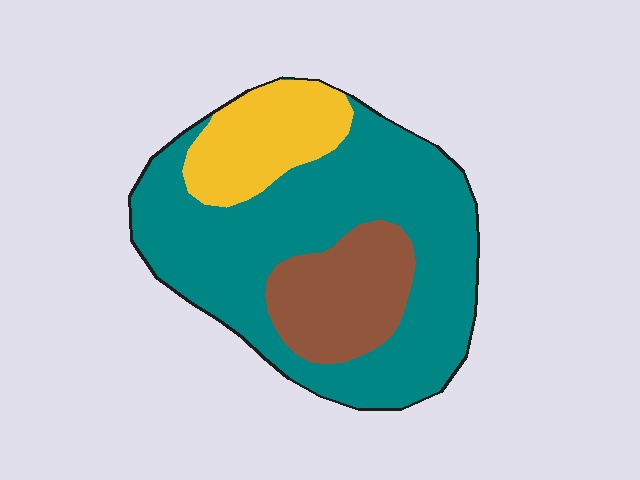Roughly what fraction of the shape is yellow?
Yellow covers roughly 15% of the shape.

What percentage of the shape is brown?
Brown covers 19% of the shape.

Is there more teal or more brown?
Teal.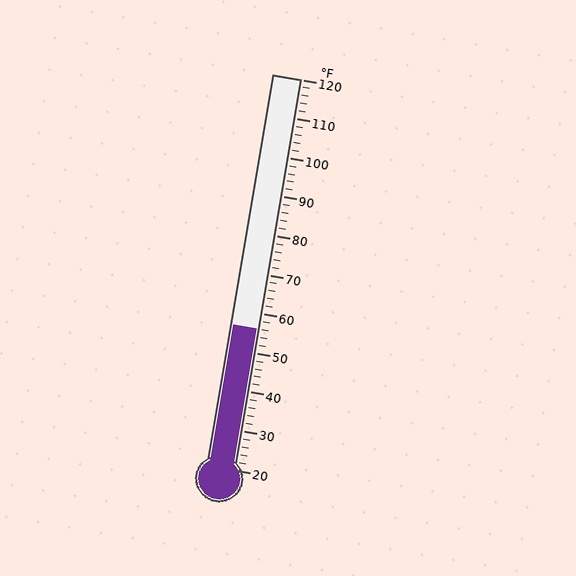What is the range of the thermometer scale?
The thermometer scale ranges from 20°F to 120°F.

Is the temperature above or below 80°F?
The temperature is below 80°F.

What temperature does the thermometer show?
The thermometer shows approximately 56°F.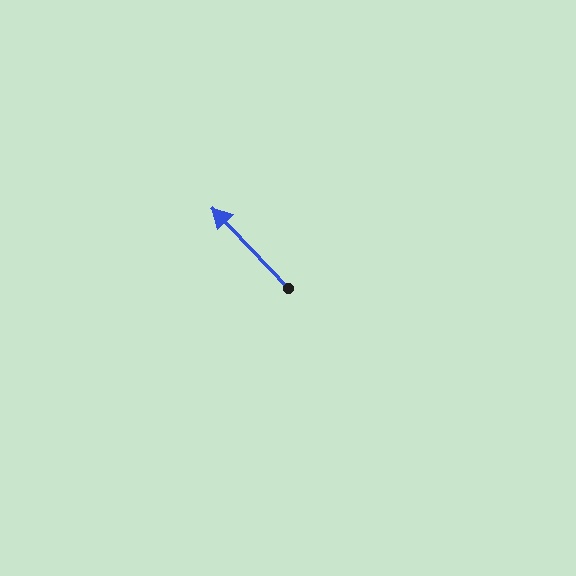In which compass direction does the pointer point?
Northwest.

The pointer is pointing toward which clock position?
Roughly 11 o'clock.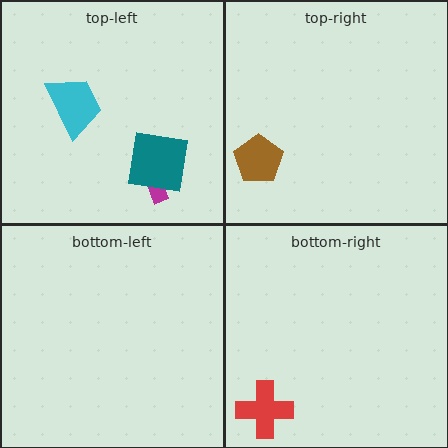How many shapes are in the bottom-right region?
1.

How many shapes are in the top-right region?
1.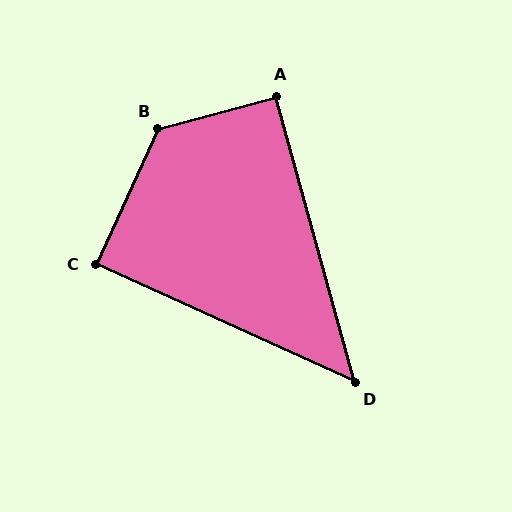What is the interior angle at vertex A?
Approximately 90 degrees (approximately right).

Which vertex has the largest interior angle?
B, at approximately 130 degrees.